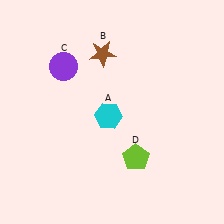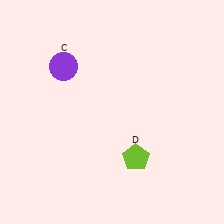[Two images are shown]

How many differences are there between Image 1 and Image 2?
There are 2 differences between the two images.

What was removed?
The brown star (B), the cyan hexagon (A) were removed in Image 2.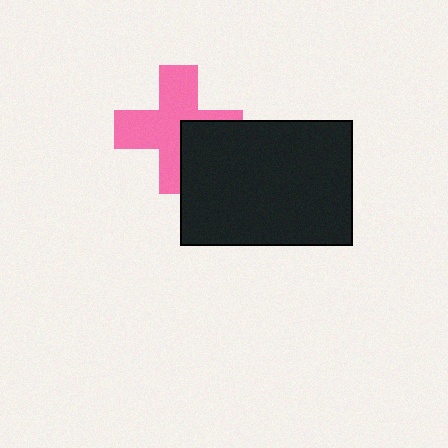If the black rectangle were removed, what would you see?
You would see the complete pink cross.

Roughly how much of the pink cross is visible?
Most of it is visible (roughly 68%).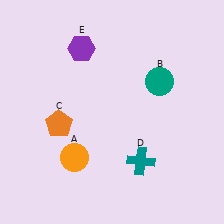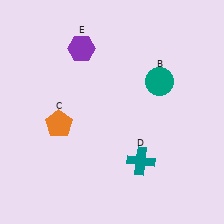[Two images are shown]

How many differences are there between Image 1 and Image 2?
There is 1 difference between the two images.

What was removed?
The orange circle (A) was removed in Image 2.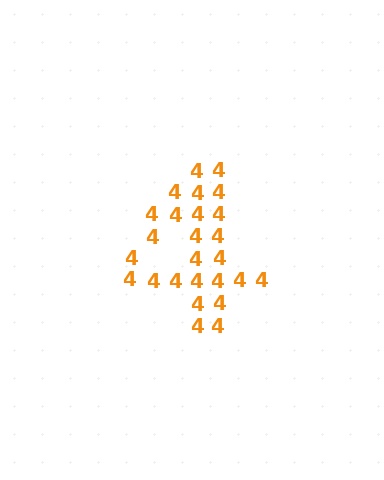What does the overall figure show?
The overall figure shows the digit 4.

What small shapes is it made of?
It is made of small digit 4's.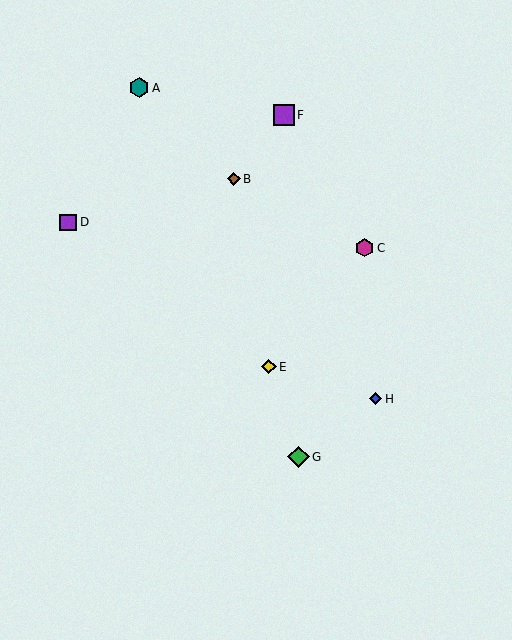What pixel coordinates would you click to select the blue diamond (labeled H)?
Click at (376, 399) to select the blue diamond H.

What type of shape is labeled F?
Shape F is a purple square.